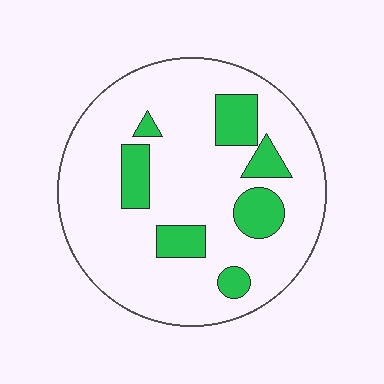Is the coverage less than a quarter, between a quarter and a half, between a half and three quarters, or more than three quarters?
Less than a quarter.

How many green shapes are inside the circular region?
7.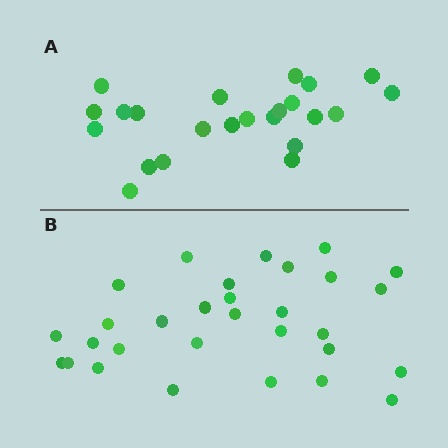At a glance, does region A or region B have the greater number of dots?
Region B (the bottom region) has more dots.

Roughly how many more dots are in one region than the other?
Region B has roughly 8 or so more dots than region A.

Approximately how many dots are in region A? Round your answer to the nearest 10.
About 20 dots. (The exact count is 23, which rounds to 20.)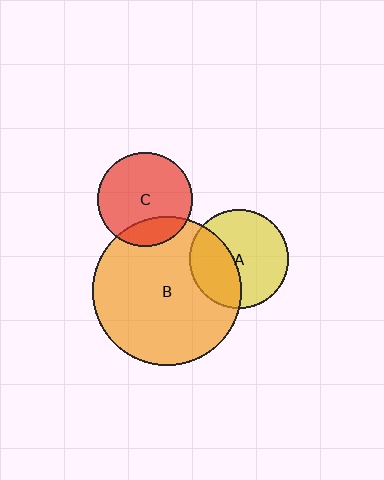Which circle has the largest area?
Circle B (orange).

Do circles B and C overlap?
Yes.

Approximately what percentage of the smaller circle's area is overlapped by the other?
Approximately 20%.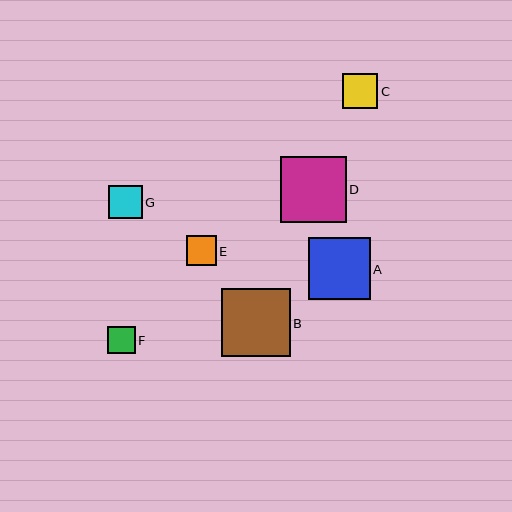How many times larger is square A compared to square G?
Square A is approximately 1.8 times the size of square G.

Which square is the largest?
Square B is the largest with a size of approximately 68 pixels.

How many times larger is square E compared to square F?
Square E is approximately 1.1 times the size of square F.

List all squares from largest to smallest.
From largest to smallest: B, D, A, C, G, E, F.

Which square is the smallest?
Square F is the smallest with a size of approximately 27 pixels.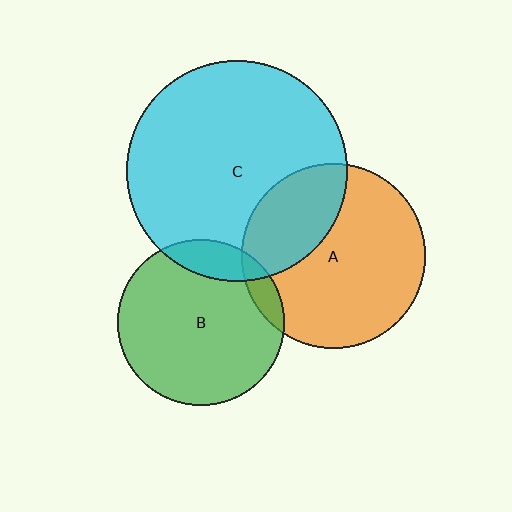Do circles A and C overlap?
Yes.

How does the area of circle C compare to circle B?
Approximately 1.8 times.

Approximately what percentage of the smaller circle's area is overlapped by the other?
Approximately 30%.